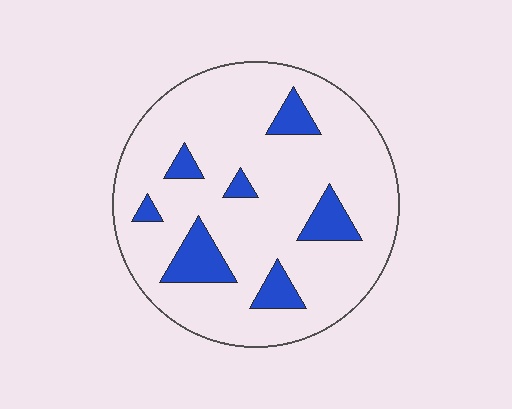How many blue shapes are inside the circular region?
7.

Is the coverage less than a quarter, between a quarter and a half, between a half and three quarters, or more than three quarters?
Less than a quarter.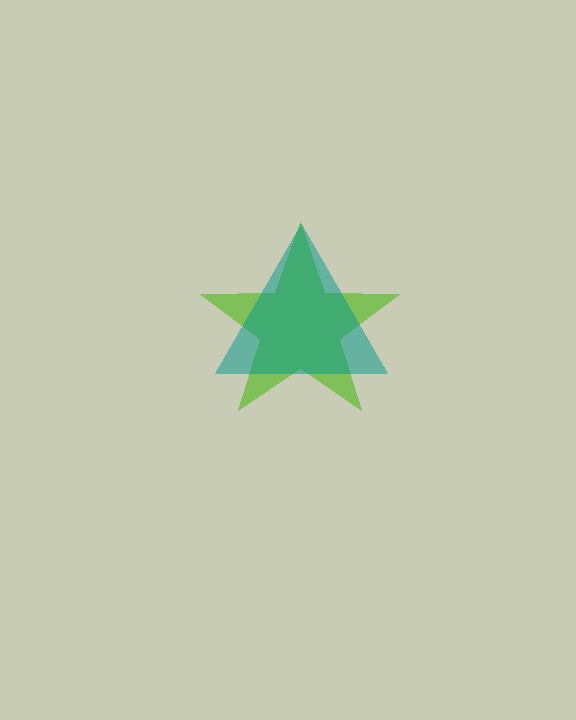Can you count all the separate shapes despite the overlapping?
Yes, there are 2 separate shapes.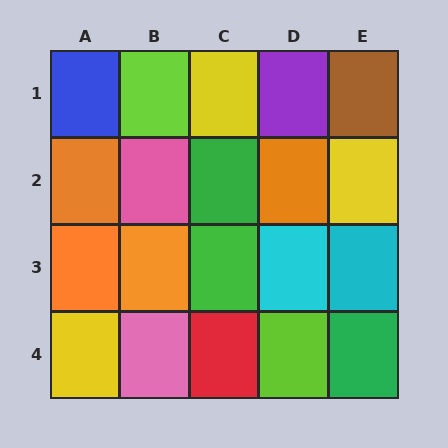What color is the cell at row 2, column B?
Pink.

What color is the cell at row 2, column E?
Yellow.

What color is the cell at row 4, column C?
Red.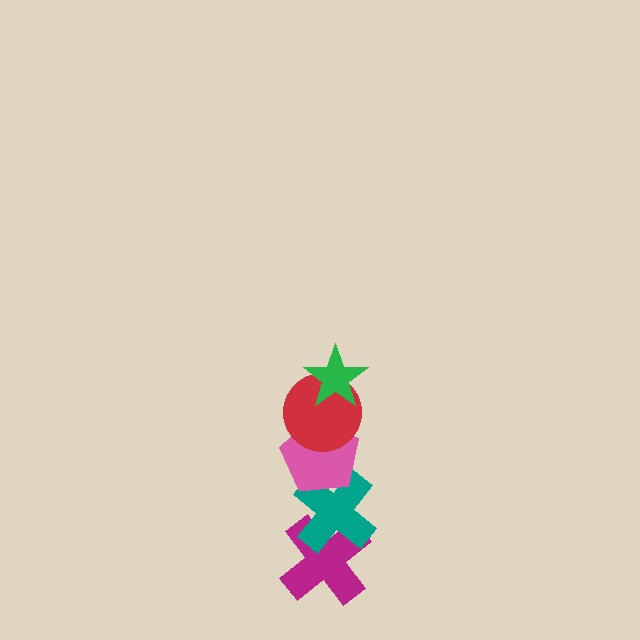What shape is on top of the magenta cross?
The teal cross is on top of the magenta cross.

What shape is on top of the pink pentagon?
The red circle is on top of the pink pentagon.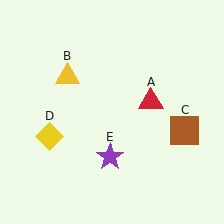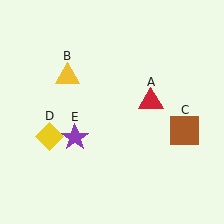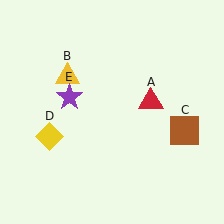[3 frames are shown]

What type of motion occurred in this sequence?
The purple star (object E) rotated clockwise around the center of the scene.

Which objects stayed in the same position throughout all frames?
Red triangle (object A) and yellow triangle (object B) and brown square (object C) and yellow diamond (object D) remained stationary.